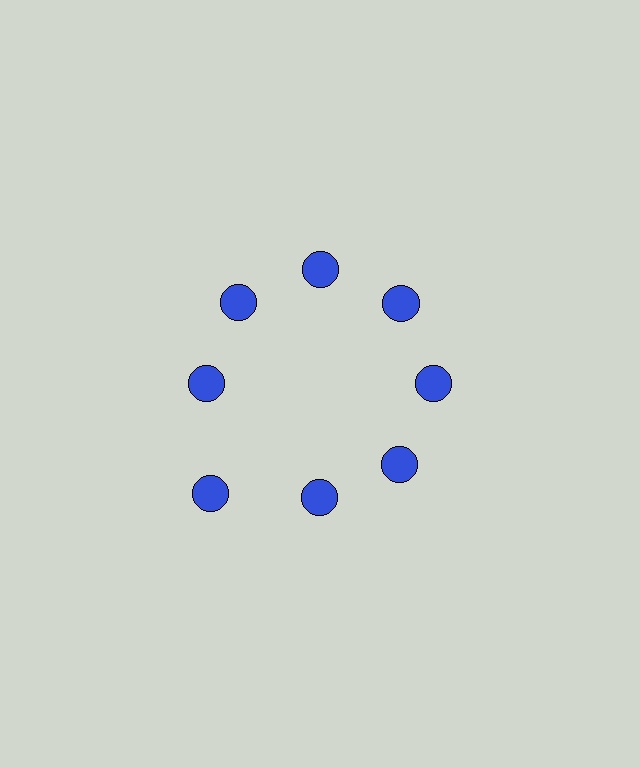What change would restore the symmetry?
The symmetry would be restored by moving it inward, back onto the ring so that all 8 circles sit at equal angles and equal distance from the center.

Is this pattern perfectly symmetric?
No. The 8 blue circles are arranged in a ring, but one element near the 8 o'clock position is pushed outward from the center, breaking the 8-fold rotational symmetry.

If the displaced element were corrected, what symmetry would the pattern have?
It would have 8-fold rotational symmetry — the pattern would map onto itself every 45 degrees.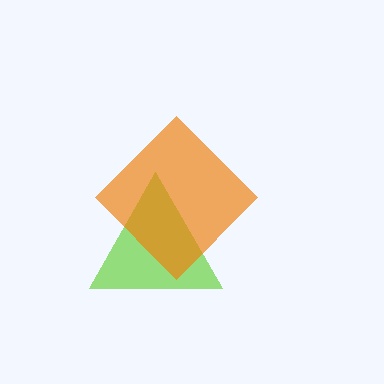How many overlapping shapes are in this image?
There are 2 overlapping shapes in the image.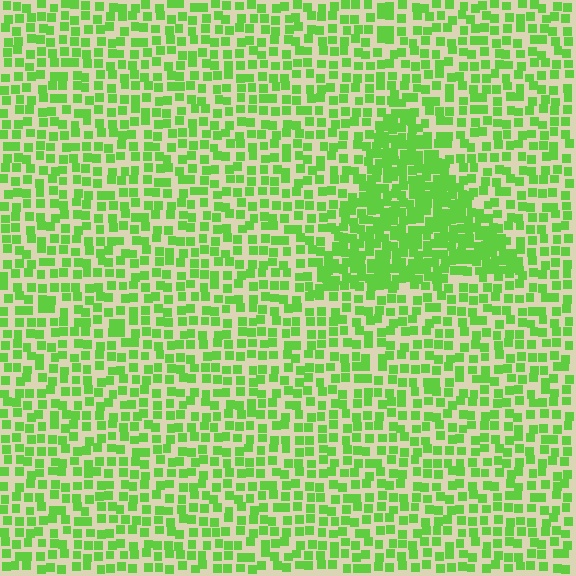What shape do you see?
I see a triangle.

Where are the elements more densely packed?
The elements are more densely packed inside the triangle boundary.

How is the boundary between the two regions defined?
The boundary is defined by a change in element density (approximately 2.0x ratio). All elements are the same color, size, and shape.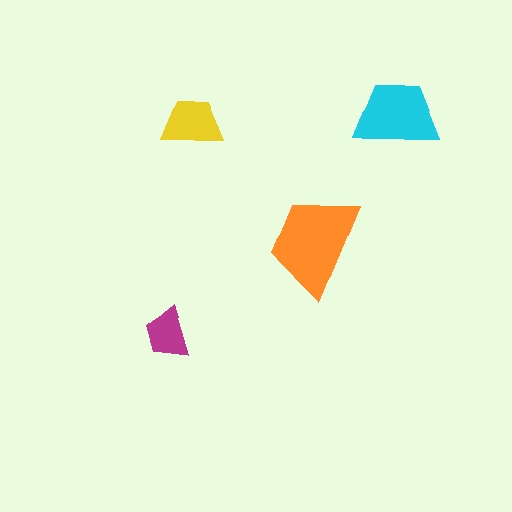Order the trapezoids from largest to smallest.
the orange one, the cyan one, the yellow one, the magenta one.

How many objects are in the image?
There are 4 objects in the image.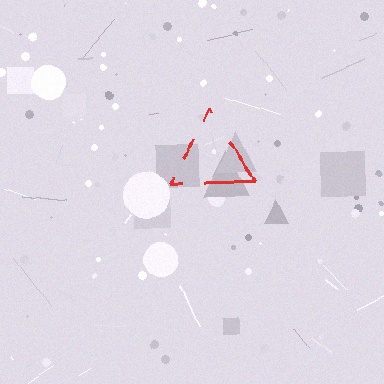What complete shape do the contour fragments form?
The contour fragments form a triangle.